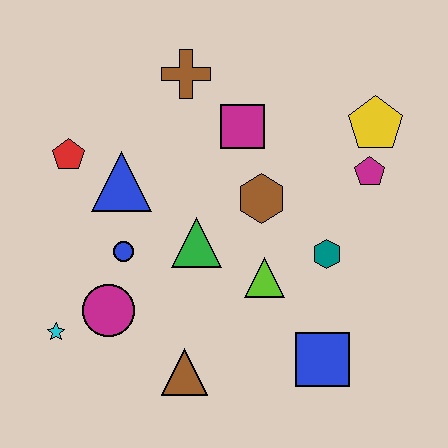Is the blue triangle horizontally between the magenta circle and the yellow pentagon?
Yes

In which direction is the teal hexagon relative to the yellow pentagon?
The teal hexagon is below the yellow pentagon.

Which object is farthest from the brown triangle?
The yellow pentagon is farthest from the brown triangle.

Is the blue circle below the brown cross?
Yes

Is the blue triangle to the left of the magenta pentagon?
Yes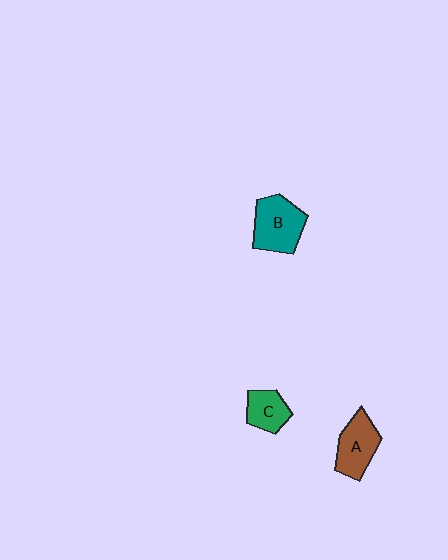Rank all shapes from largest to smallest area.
From largest to smallest: B (teal), A (brown), C (green).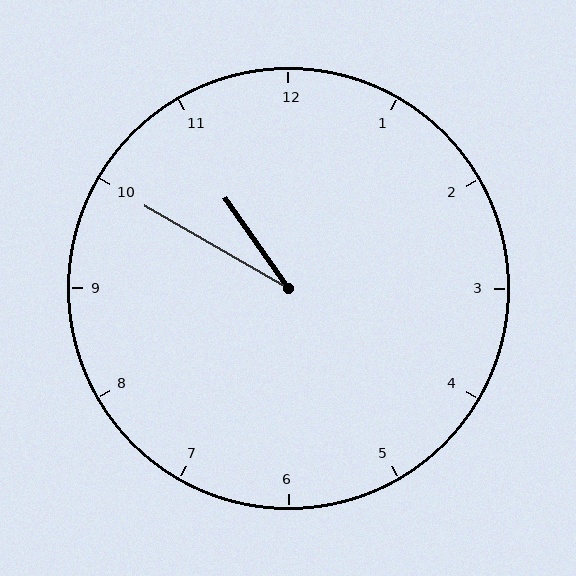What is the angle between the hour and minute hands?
Approximately 25 degrees.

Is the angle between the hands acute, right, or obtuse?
It is acute.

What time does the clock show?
10:50.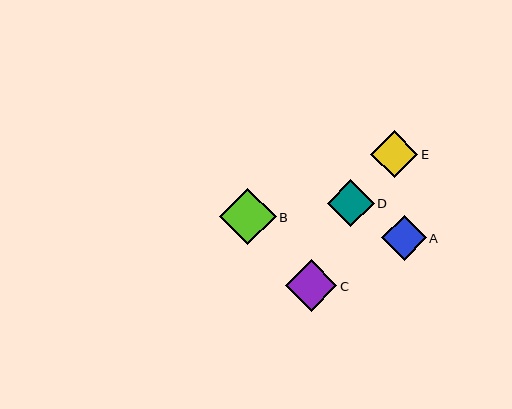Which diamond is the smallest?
Diamond A is the smallest with a size of approximately 45 pixels.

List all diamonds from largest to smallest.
From largest to smallest: B, C, D, E, A.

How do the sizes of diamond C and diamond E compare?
Diamond C and diamond E are approximately the same size.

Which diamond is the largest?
Diamond B is the largest with a size of approximately 57 pixels.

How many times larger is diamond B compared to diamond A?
Diamond B is approximately 1.3 times the size of diamond A.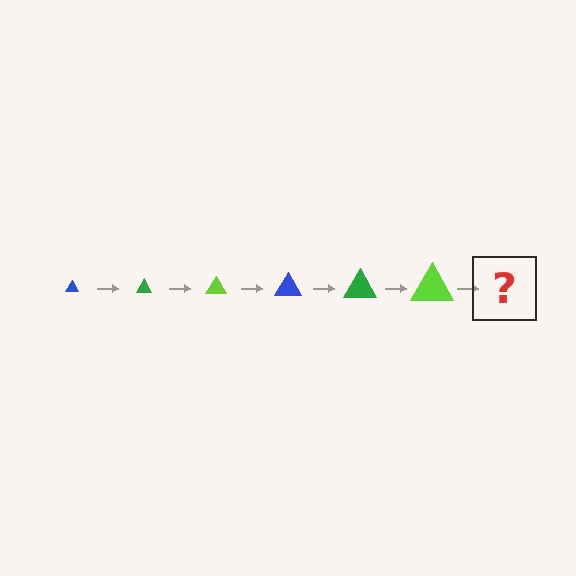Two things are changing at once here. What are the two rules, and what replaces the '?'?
The two rules are that the triangle grows larger each step and the color cycles through blue, green, and lime. The '?' should be a blue triangle, larger than the previous one.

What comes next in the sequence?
The next element should be a blue triangle, larger than the previous one.